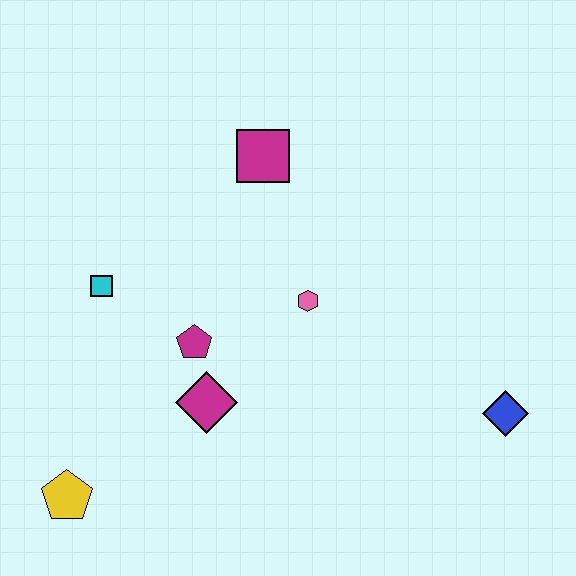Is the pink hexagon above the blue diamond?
Yes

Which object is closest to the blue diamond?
The pink hexagon is closest to the blue diamond.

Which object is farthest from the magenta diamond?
The blue diamond is farthest from the magenta diamond.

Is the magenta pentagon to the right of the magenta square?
No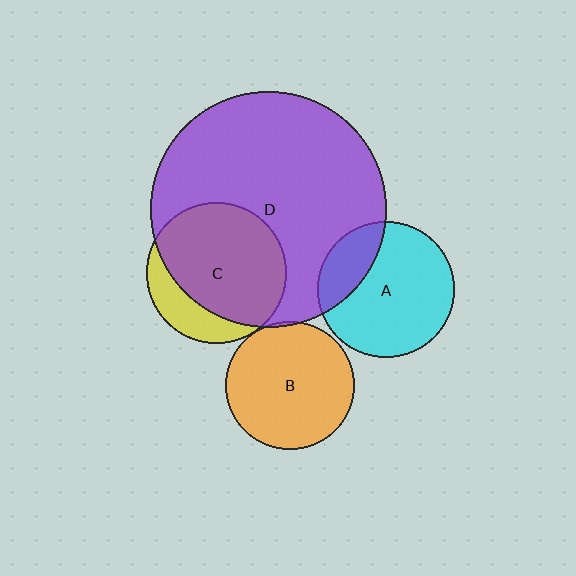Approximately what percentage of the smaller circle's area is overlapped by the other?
Approximately 5%.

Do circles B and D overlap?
Yes.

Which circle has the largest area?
Circle D (purple).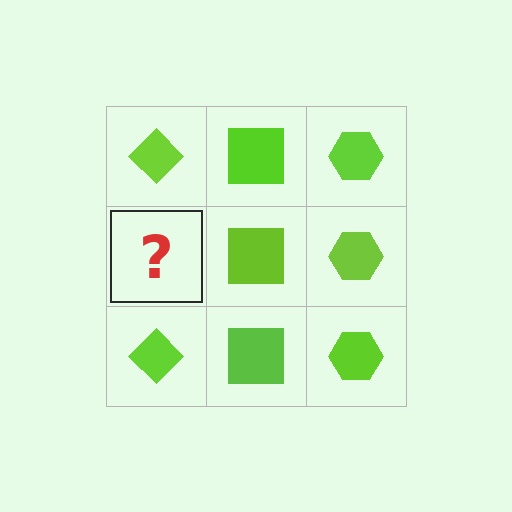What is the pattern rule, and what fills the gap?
The rule is that each column has a consistent shape. The gap should be filled with a lime diamond.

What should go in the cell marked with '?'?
The missing cell should contain a lime diamond.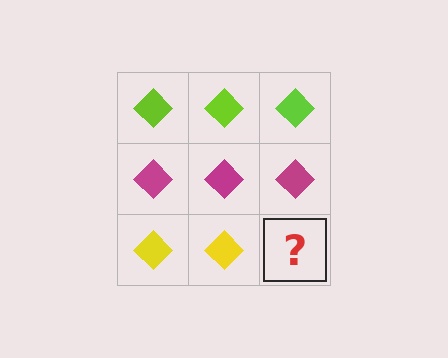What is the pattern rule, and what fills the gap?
The rule is that each row has a consistent color. The gap should be filled with a yellow diamond.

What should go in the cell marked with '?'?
The missing cell should contain a yellow diamond.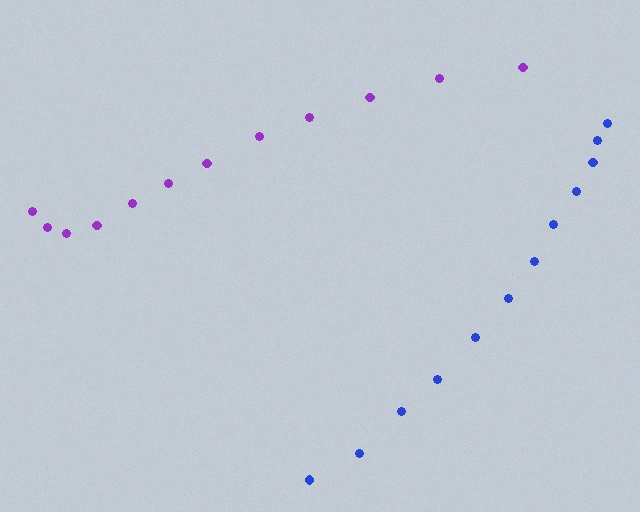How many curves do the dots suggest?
There are 2 distinct paths.